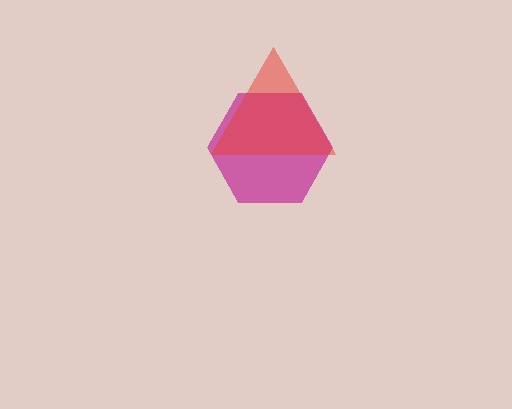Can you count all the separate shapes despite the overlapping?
Yes, there are 2 separate shapes.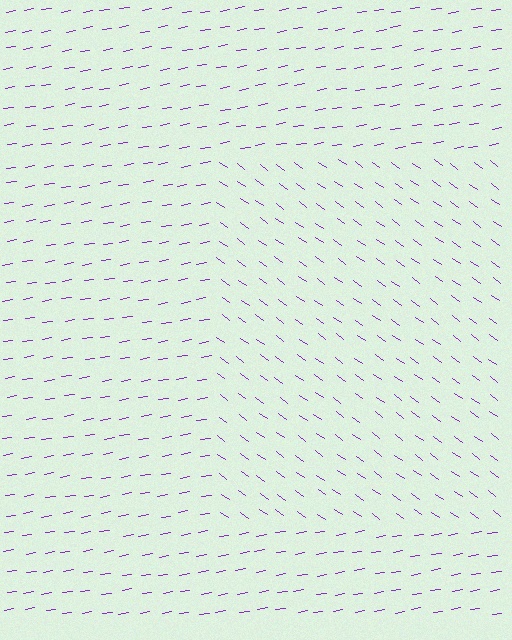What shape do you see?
I see a rectangle.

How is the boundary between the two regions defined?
The boundary is defined purely by a change in line orientation (approximately 45 degrees difference). All lines are the same color and thickness.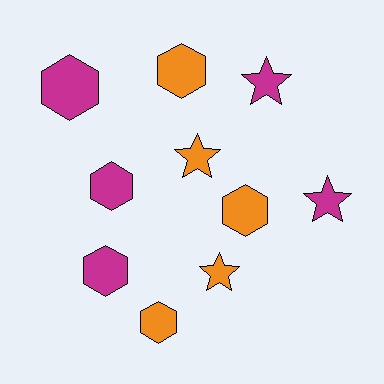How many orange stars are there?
There are 2 orange stars.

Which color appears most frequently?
Magenta, with 5 objects.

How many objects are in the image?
There are 10 objects.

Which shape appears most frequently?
Hexagon, with 6 objects.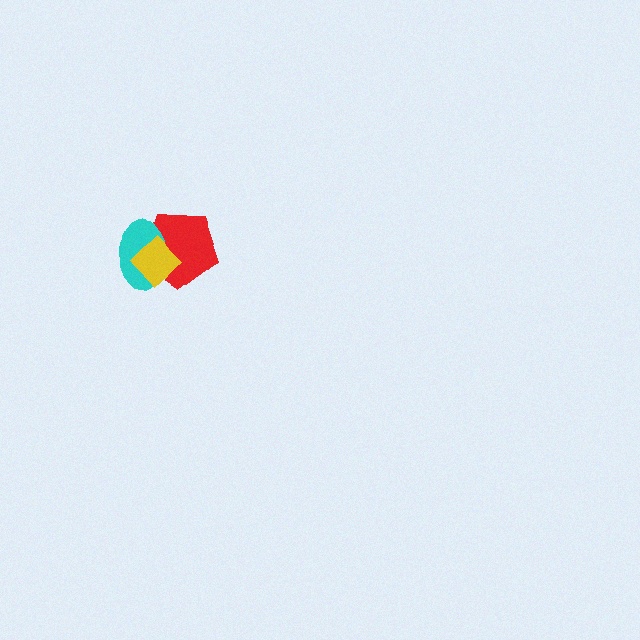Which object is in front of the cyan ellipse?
The yellow diamond is in front of the cyan ellipse.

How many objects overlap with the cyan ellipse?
2 objects overlap with the cyan ellipse.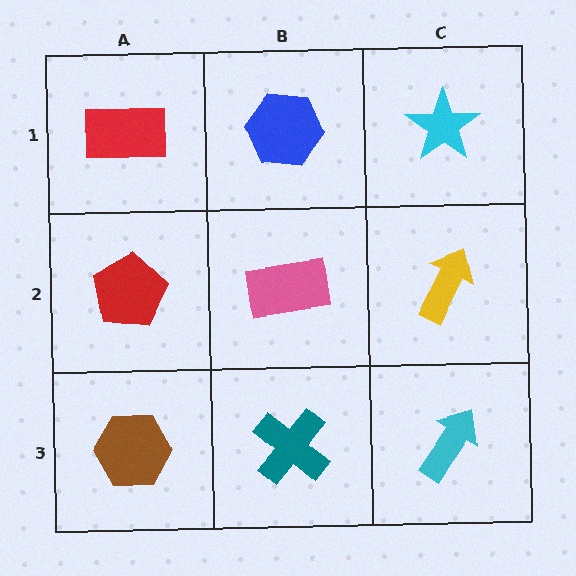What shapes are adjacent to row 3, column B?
A pink rectangle (row 2, column B), a brown hexagon (row 3, column A), a cyan arrow (row 3, column C).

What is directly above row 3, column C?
A yellow arrow.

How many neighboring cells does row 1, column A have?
2.